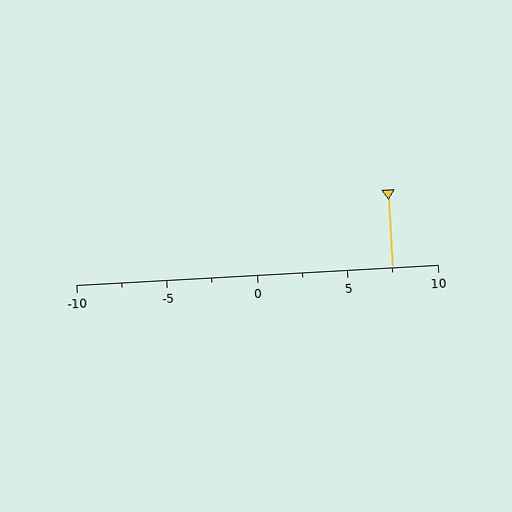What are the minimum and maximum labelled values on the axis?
The axis runs from -10 to 10.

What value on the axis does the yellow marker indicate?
The marker indicates approximately 7.5.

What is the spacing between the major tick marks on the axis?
The major ticks are spaced 5 apart.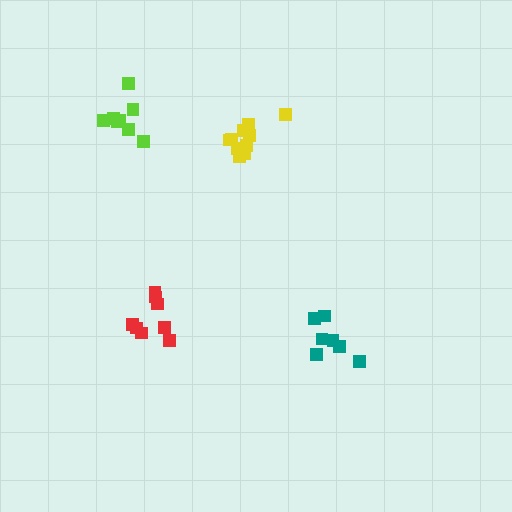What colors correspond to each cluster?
The clusters are colored: red, lime, teal, yellow.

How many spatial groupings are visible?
There are 4 spatial groupings.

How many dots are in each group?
Group 1: 8 dots, Group 2: 8 dots, Group 3: 7 dots, Group 4: 10 dots (33 total).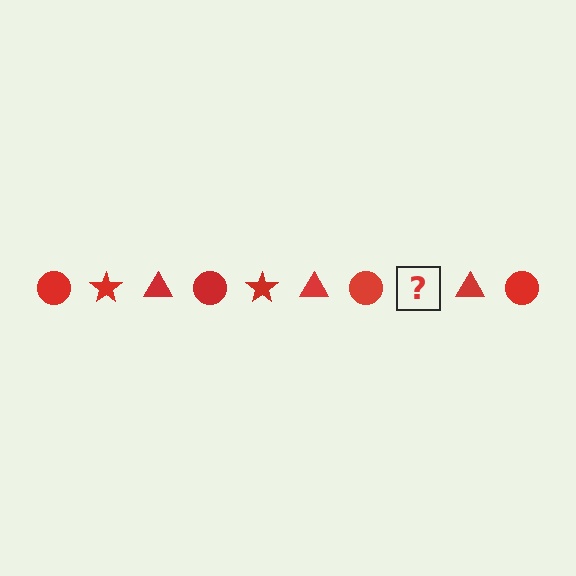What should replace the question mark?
The question mark should be replaced with a red star.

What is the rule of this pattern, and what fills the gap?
The rule is that the pattern cycles through circle, star, triangle shapes in red. The gap should be filled with a red star.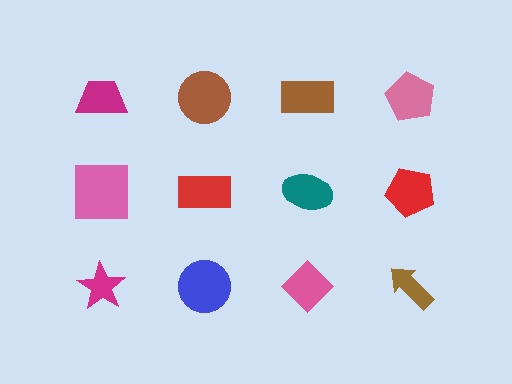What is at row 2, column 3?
A teal ellipse.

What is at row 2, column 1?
A pink square.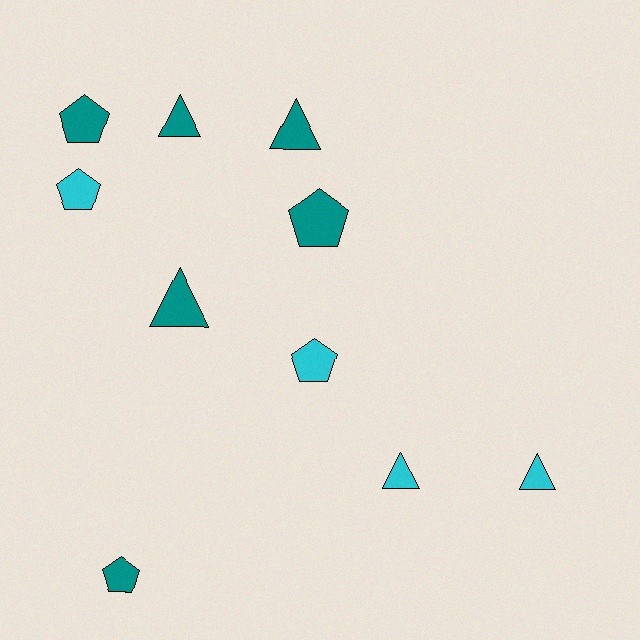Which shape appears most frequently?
Pentagon, with 5 objects.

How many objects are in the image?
There are 10 objects.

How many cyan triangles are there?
There are 2 cyan triangles.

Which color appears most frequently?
Teal, with 6 objects.